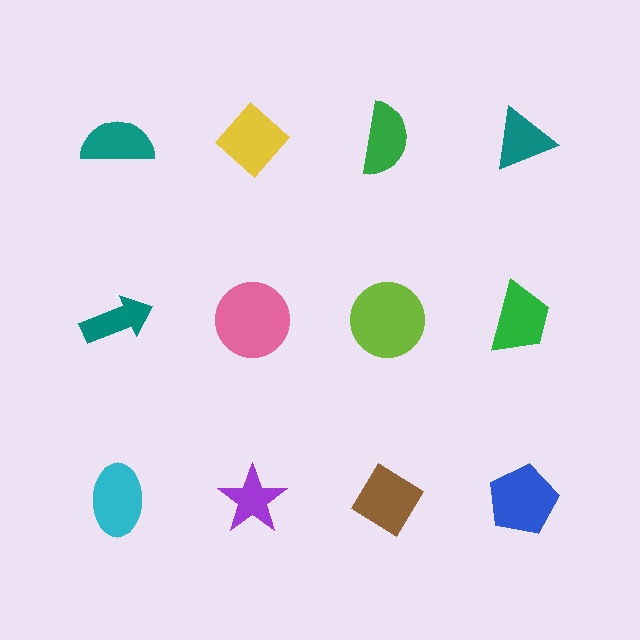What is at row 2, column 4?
A green trapezoid.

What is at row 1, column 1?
A teal semicircle.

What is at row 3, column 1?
A cyan ellipse.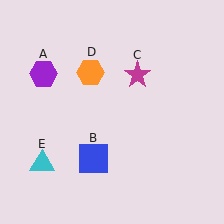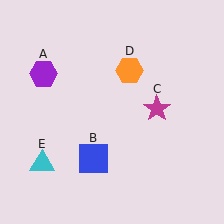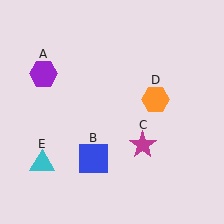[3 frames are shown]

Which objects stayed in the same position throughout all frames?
Purple hexagon (object A) and blue square (object B) and cyan triangle (object E) remained stationary.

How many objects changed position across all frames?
2 objects changed position: magenta star (object C), orange hexagon (object D).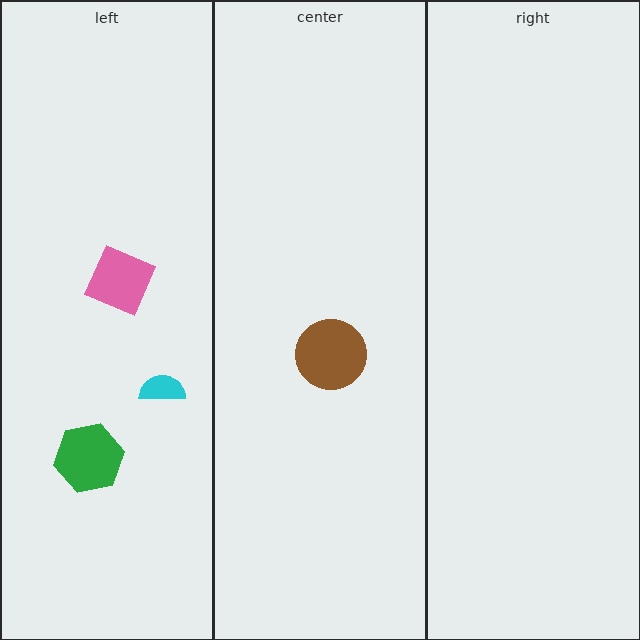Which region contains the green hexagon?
The left region.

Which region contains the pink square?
The left region.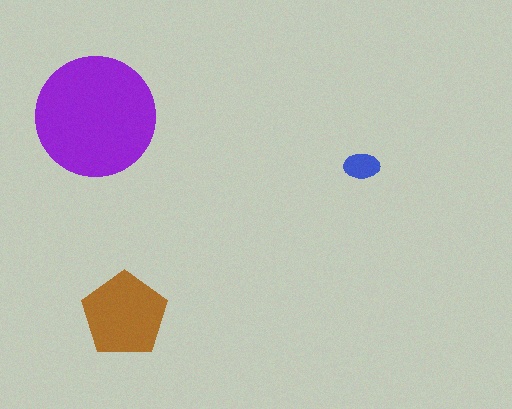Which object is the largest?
The purple circle.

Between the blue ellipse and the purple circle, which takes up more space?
The purple circle.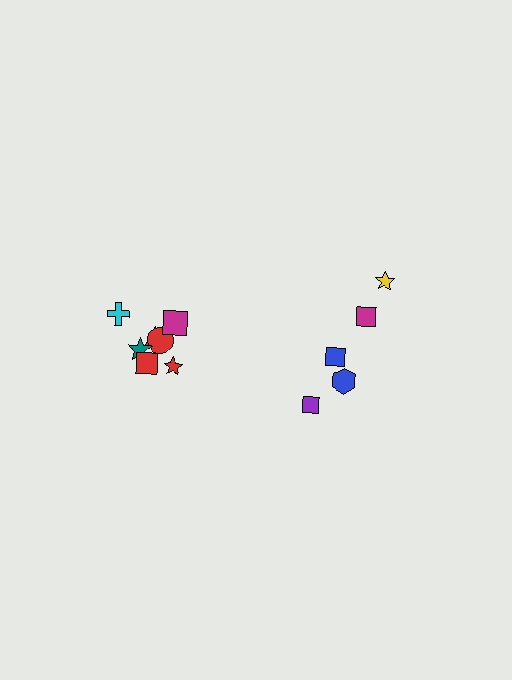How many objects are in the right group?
There are 5 objects.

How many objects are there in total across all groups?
There are 12 objects.